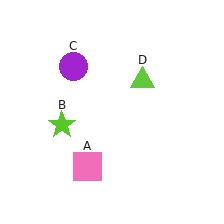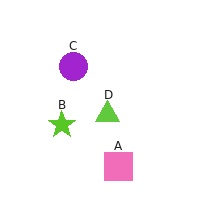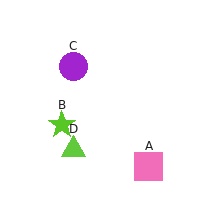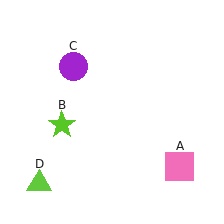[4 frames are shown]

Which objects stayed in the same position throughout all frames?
Lime star (object B) and purple circle (object C) remained stationary.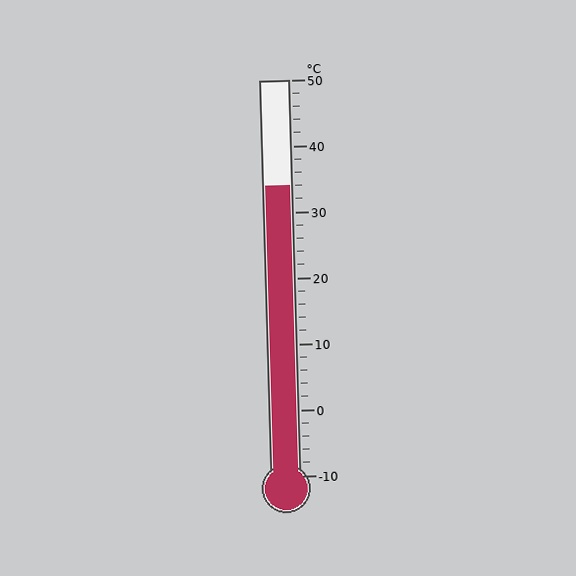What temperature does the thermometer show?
The thermometer shows approximately 34°C.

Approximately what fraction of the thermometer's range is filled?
The thermometer is filled to approximately 75% of its range.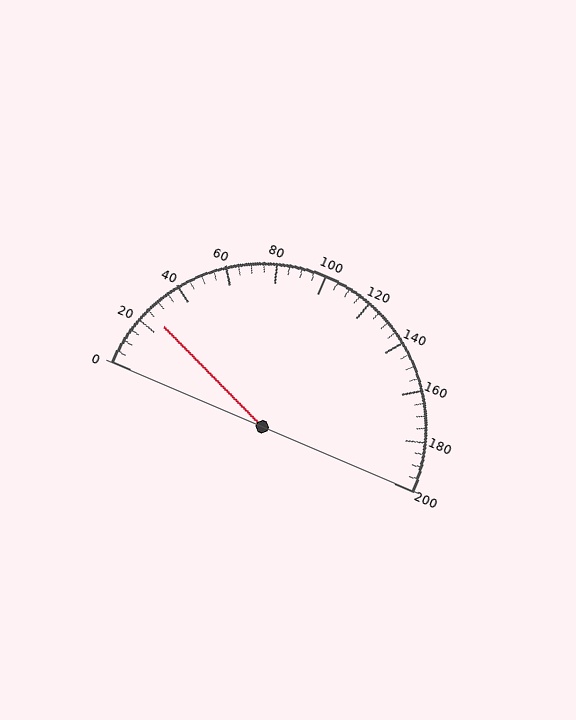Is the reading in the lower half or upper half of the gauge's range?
The reading is in the lower half of the range (0 to 200).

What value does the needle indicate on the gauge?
The needle indicates approximately 25.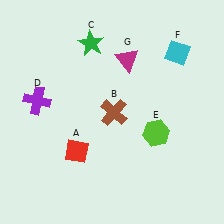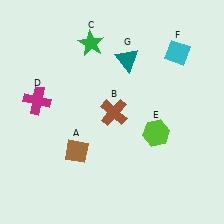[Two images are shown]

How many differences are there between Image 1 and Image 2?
There are 3 differences between the two images.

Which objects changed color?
A changed from red to brown. D changed from purple to magenta. G changed from magenta to teal.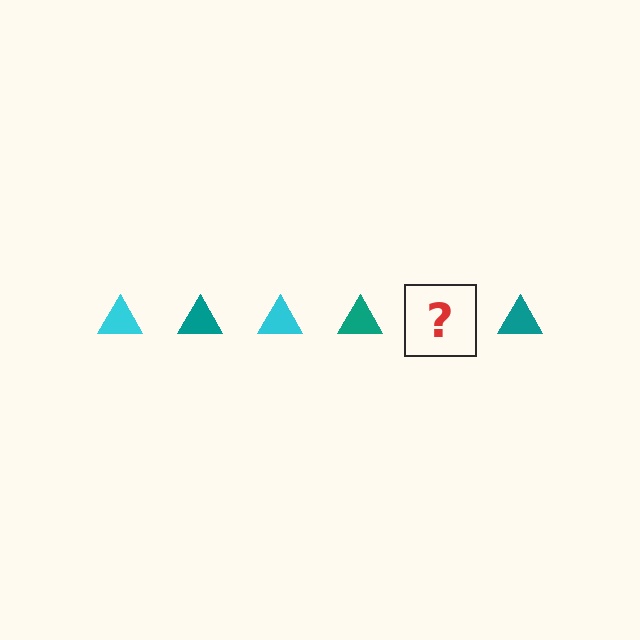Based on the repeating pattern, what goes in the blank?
The blank should be a cyan triangle.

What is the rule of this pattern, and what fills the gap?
The rule is that the pattern cycles through cyan, teal triangles. The gap should be filled with a cyan triangle.